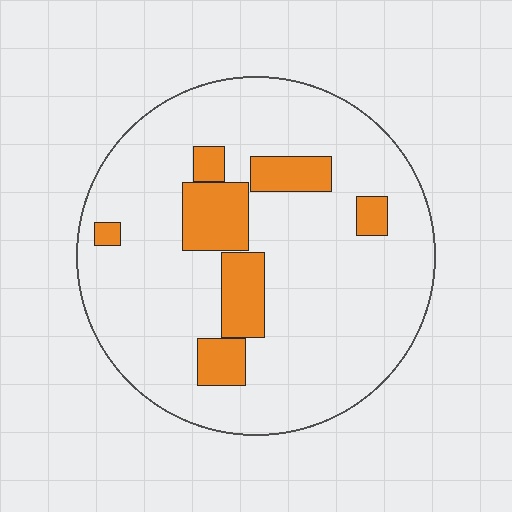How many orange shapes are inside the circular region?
7.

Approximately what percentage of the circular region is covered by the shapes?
Approximately 15%.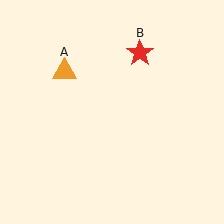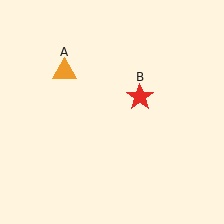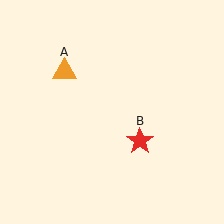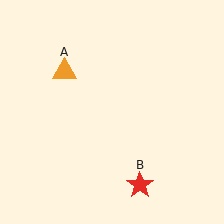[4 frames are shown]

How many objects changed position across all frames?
1 object changed position: red star (object B).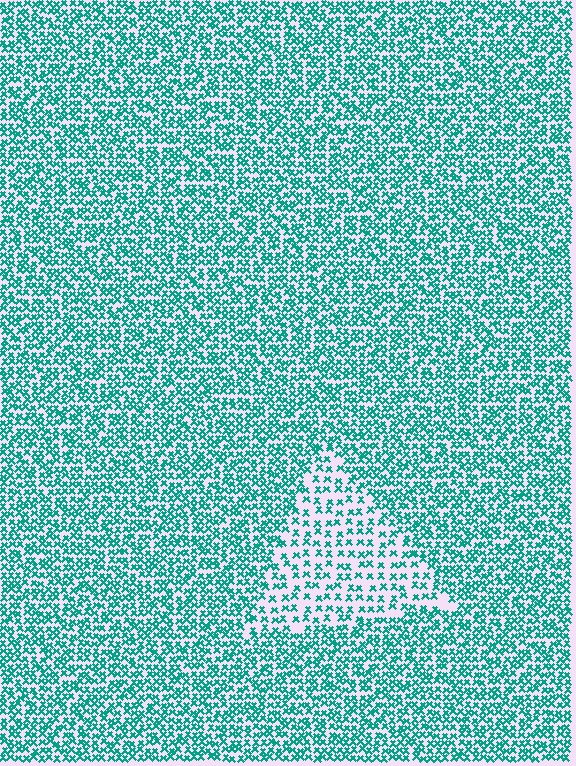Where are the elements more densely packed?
The elements are more densely packed outside the triangle boundary.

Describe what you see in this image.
The image contains small teal elements arranged at two different densities. A triangle-shaped region is visible where the elements are less densely packed than the surrounding area.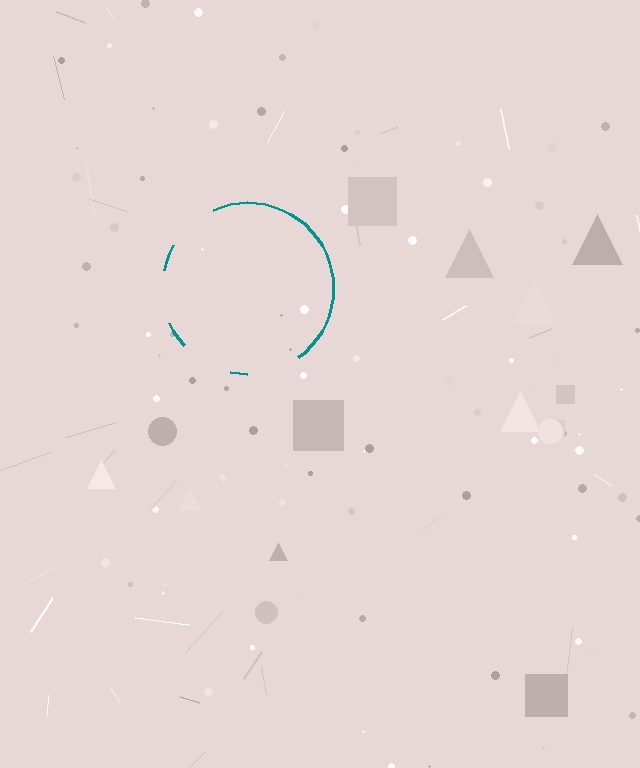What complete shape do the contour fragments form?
The contour fragments form a circle.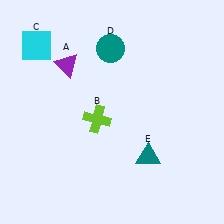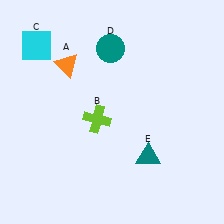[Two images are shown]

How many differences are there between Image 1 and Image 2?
There is 1 difference between the two images.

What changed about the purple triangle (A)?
In Image 1, A is purple. In Image 2, it changed to orange.